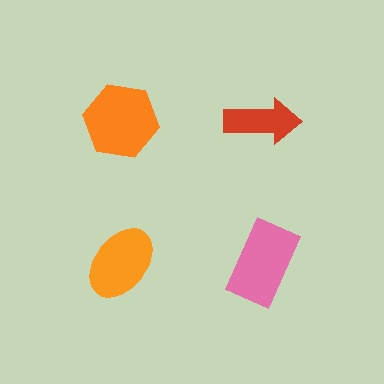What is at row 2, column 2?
A pink rectangle.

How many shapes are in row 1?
2 shapes.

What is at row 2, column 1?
An orange ellipse.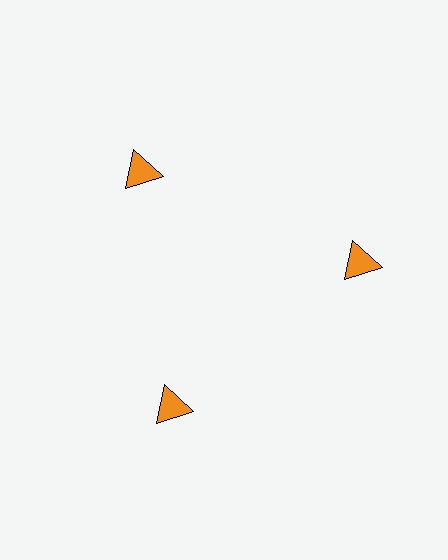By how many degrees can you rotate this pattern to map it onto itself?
The pattern maps onto itself every 120 degrees of rotation.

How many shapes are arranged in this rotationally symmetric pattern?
There are 3 shapes, arranged in 3 groups of 1.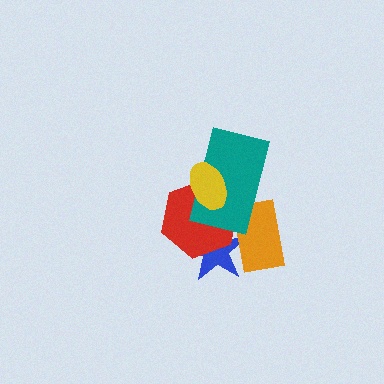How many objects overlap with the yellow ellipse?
2 objects overlap with the yellow ellipse.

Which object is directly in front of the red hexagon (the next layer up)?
The orange rectangle is directly in front of the red hexagon.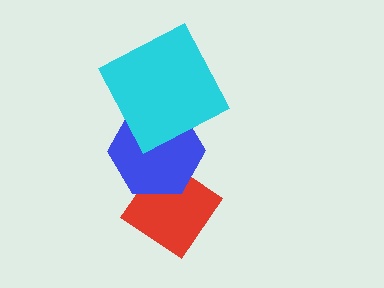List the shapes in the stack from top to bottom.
From top to bottom: the cyan square, the blue hexagon, the red diamond.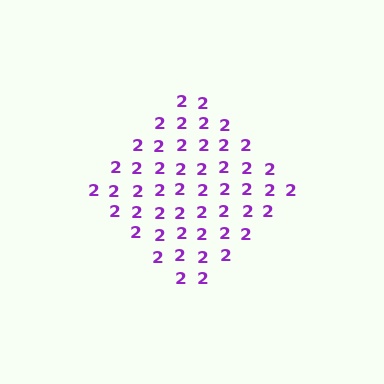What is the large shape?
The large shape is a diamond.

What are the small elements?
The small elements are digit 2's.